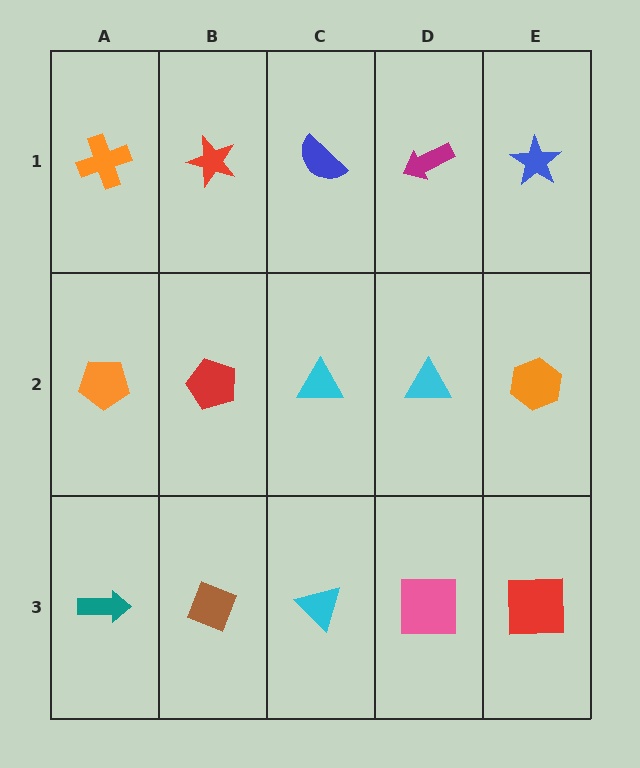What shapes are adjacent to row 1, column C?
A cyan triangle (row 2, column C), a red star (row 1, column B), a magenta arrow (row 1, column D).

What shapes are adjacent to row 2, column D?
A magenta arrow (row 1, column D), a pink square (row 3, column D), a cyan triangle (row 2, column C), an orange hexagon (row 2, column E).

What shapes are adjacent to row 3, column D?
A cyan triangle (row 2, column D), a cyan triangle (row 3, column C), a red square (row 3, column E).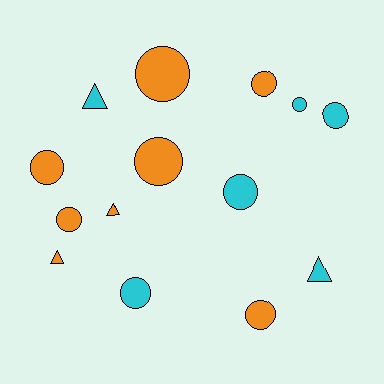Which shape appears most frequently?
Circle, with 10 objects.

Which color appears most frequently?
Orange, with 8 objects.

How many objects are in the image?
There are 14 objects.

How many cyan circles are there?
There are 4 cyan circles.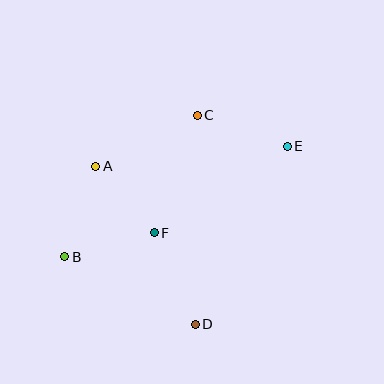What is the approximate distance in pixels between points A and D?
The distance between A and D is approximately 186 pixels.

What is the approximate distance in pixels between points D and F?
The distance between D and F is approximately 100 pixels.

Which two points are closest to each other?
Points A and F are closest to each other.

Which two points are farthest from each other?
Points B and E are farthest from each other.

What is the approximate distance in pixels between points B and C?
The distance between B and C is approximately 194 pixels.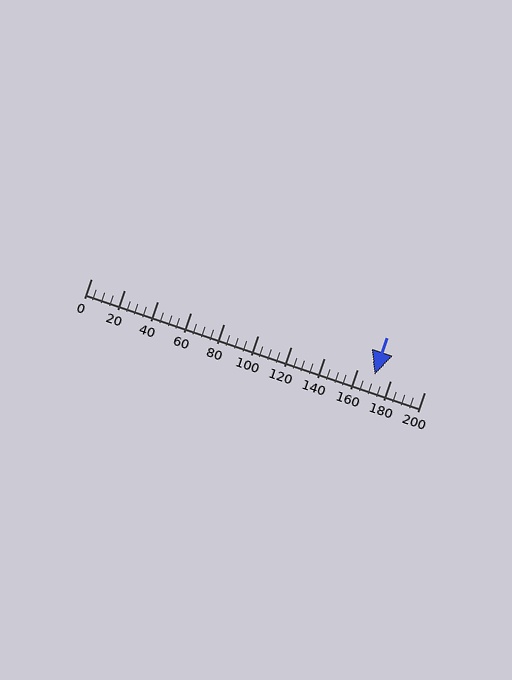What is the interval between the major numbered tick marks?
The major tick marks are spaced 20 units apart.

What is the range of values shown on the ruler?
The ruler shows values from 0 to 200.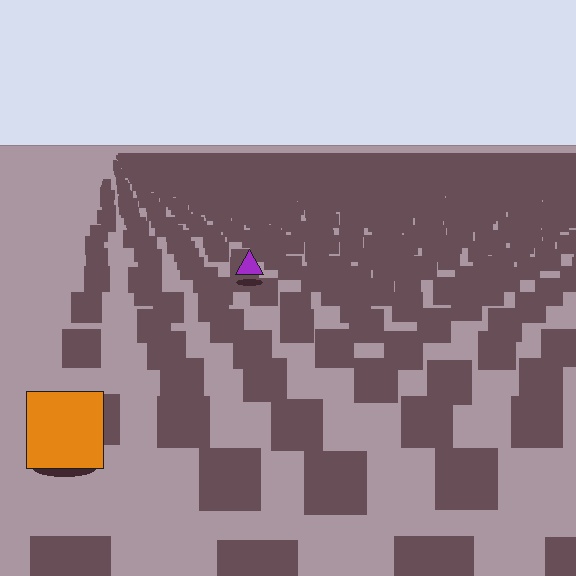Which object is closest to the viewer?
The orange square is closest. The texture marks near it are larger and more spread out.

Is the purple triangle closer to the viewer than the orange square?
No. The orange square is closer — you can tell from the texture gradient: the ground texture is coarser near it.